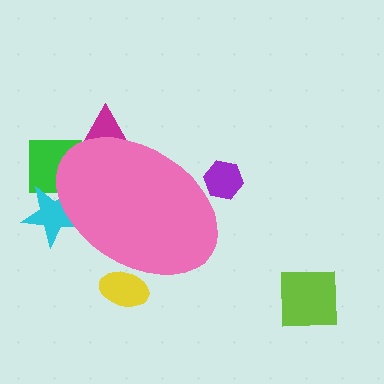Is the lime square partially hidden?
No, the lime square is fully visible.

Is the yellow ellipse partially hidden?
Yes, the yellow ellipse is partially hidden behind the pink ellipse.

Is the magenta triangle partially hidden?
Yes, the magenta triangle is partially hidden behind the pink ellipse.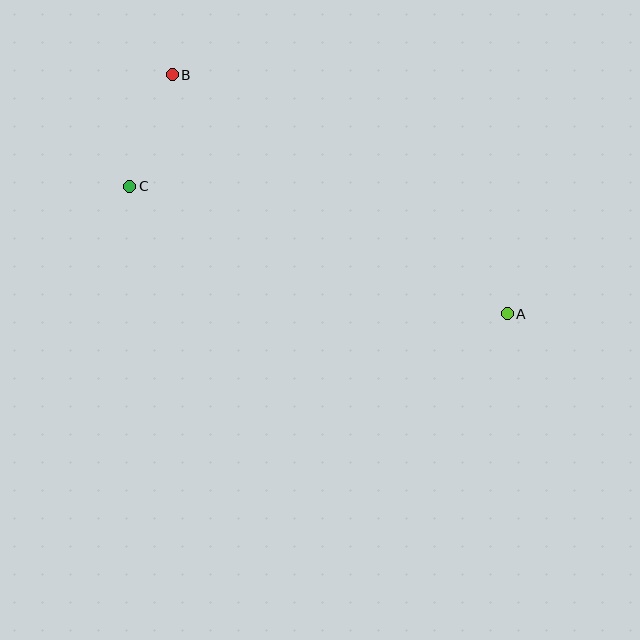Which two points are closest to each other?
Points B and C are closest to each other.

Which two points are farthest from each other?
Points A and B are farthest from each other.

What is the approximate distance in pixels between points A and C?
The distance between A and C is approximately 398 pixels.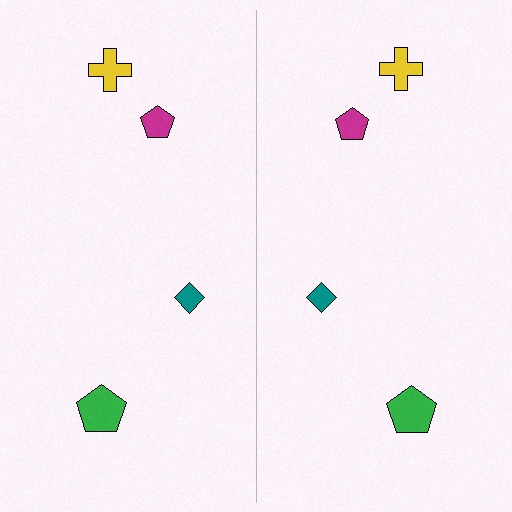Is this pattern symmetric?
Yes, this pattern has bilateral (reflection) symmetry.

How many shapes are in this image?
There are 8 shapes in this image.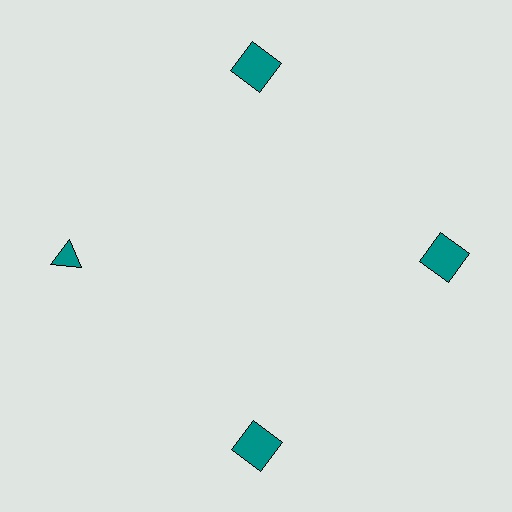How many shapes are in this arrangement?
There are 4 shapes arranged in a ring pattern.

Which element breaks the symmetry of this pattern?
The teal triangle at roughly the 9 o'clock position breaks the symmetry. All other shapes are teal squares.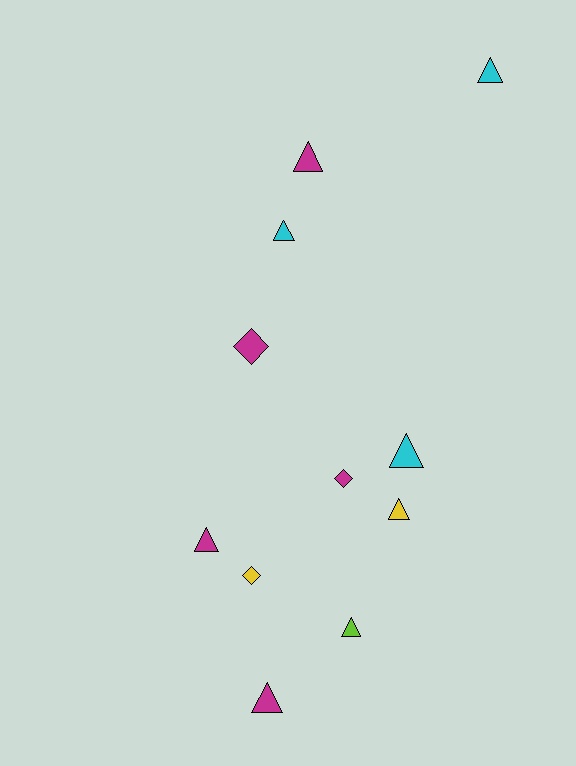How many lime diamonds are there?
There are no lime diamonds.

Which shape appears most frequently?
Triangle, with 8 objects.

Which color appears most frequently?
Magenta, with 5 objects.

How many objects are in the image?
There are 11 objects.